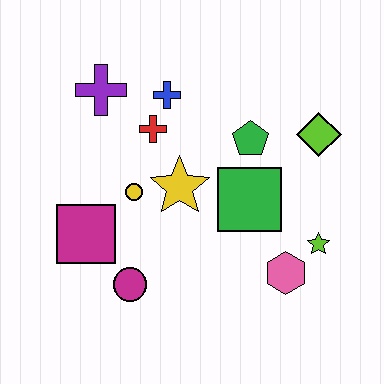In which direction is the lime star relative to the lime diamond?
The lime star is below the lime diamond.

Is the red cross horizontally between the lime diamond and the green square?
No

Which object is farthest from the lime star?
The purple cross is farthest from the lime star.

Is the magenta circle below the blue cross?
Yes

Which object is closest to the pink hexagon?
The lime star is closest to the pink hexagon.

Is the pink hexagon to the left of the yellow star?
No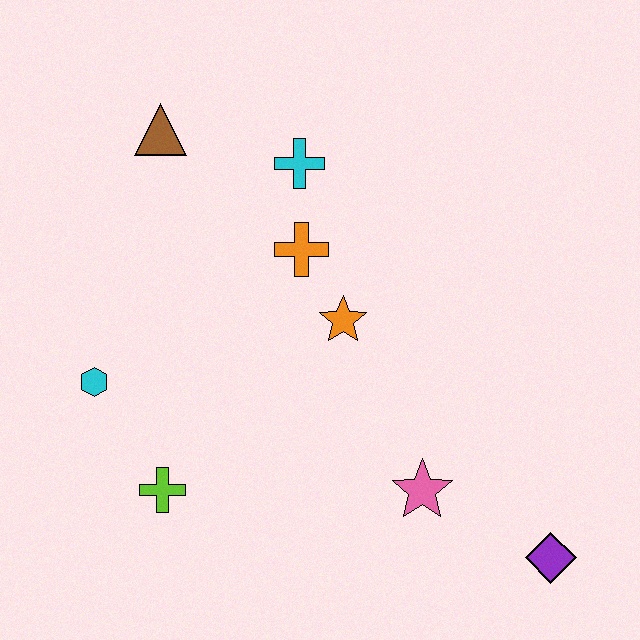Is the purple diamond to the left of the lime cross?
No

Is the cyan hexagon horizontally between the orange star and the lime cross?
No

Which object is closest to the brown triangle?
The cyan cross is closest to the brown triangle.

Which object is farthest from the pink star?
The brown triangle is farthest from the pink star.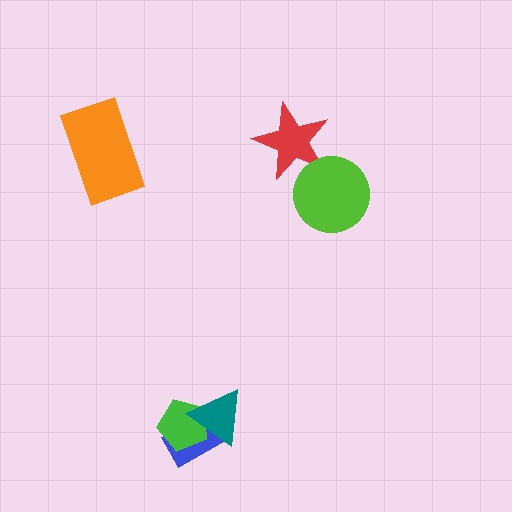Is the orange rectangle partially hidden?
No, no other shape covers it.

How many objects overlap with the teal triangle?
2 objects overlap with the teal triangle.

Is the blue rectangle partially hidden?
Yes, it is partially covered by another shape.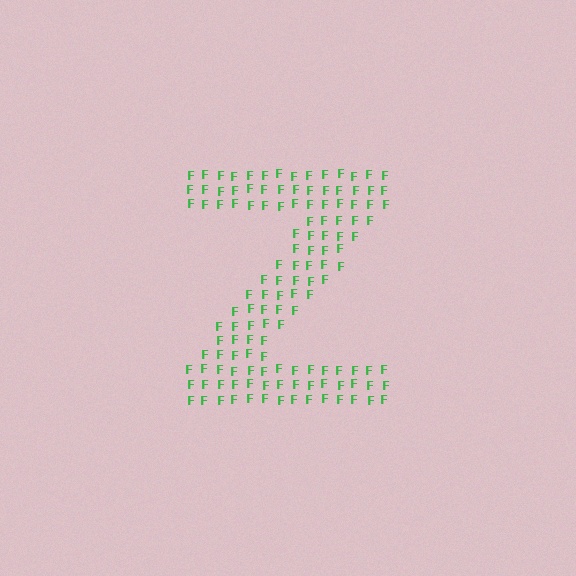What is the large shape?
The large shape is the letter Z.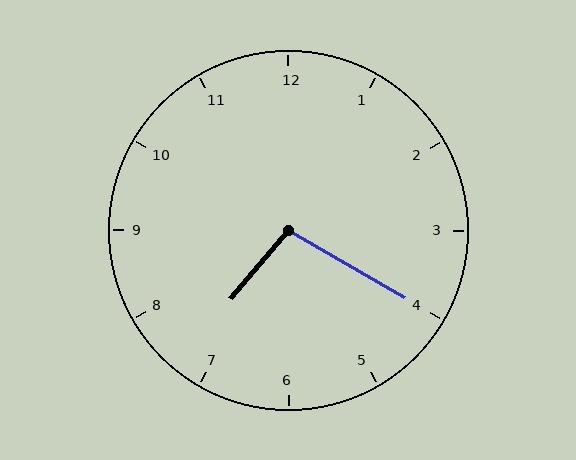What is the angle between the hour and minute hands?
Approximately 100 degrees.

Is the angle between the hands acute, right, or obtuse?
It is obtuse.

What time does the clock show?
7:20.